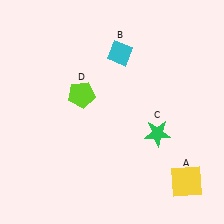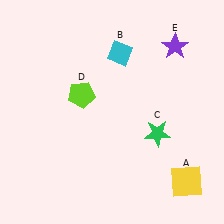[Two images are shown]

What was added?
A purple star (E) was added in Image 2.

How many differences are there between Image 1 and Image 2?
There is 1 difference between the two images.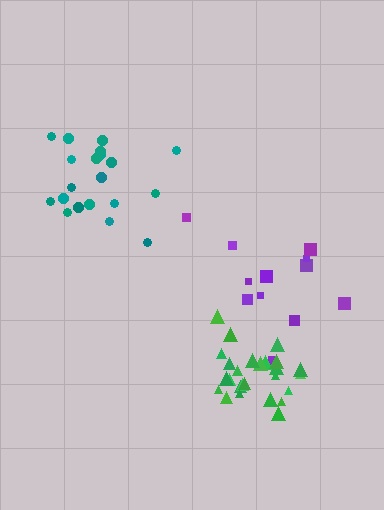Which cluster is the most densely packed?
Green.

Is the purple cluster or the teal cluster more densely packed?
Teal.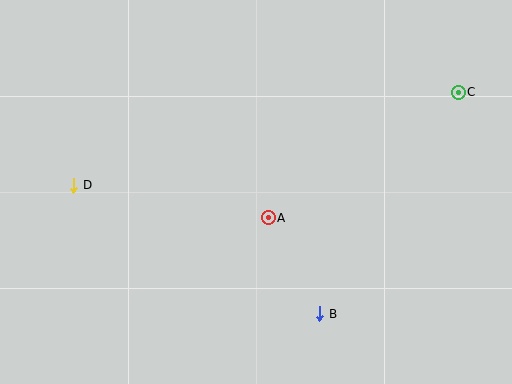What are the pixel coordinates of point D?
Point D is at (74, 185).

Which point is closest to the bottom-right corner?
Point B is closest to the bottom-right corner.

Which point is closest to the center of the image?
Point A at (268, 218) is closest to the center.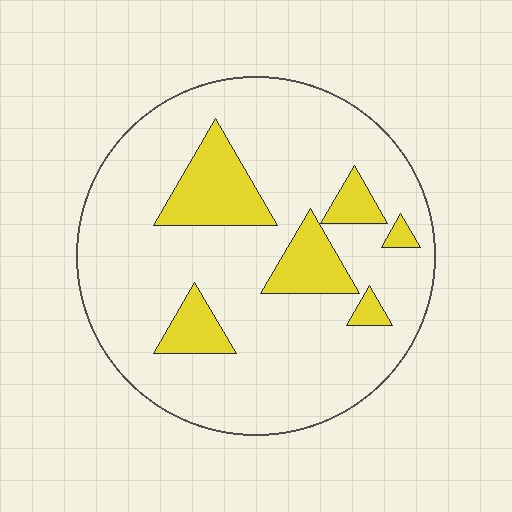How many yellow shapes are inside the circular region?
6.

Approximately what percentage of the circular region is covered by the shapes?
Approximately 20%.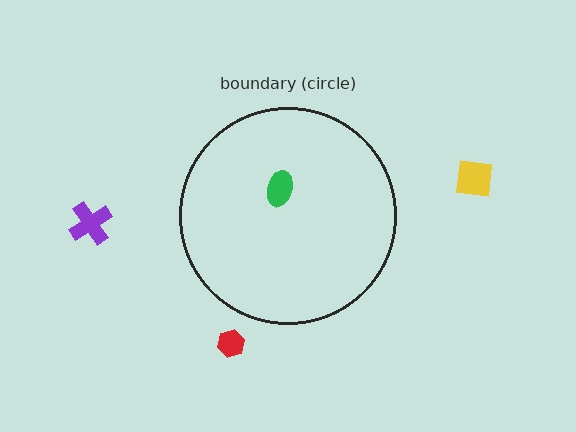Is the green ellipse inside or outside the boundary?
Inside.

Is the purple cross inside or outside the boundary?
Outside.